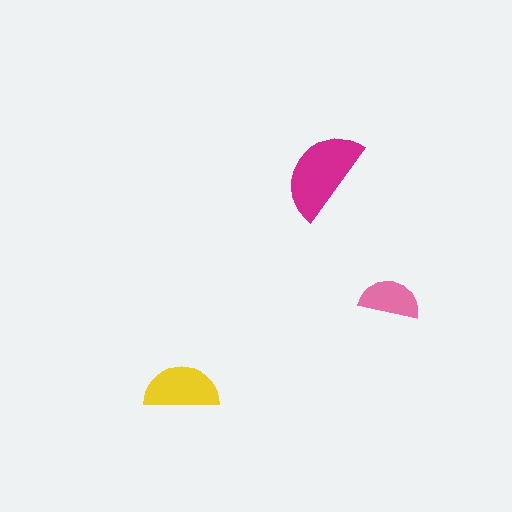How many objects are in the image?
There are 3 objects in the image.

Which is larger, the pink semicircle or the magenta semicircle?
The magenta one.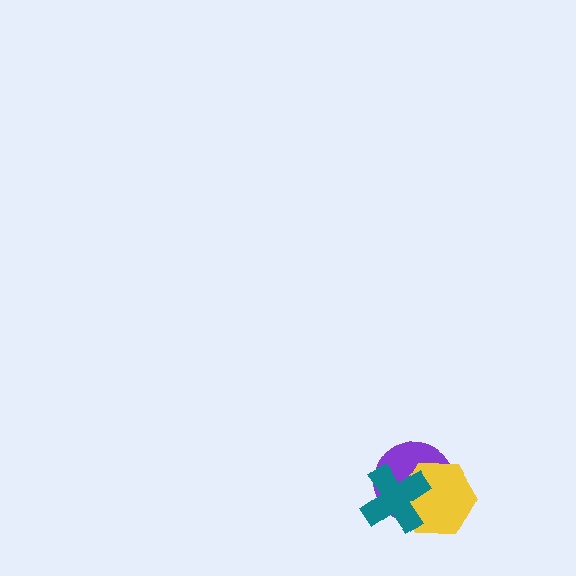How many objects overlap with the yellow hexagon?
2 objects overlap with the yellow hexagon.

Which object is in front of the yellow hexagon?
The teal cross is in front of the yellow hexagon.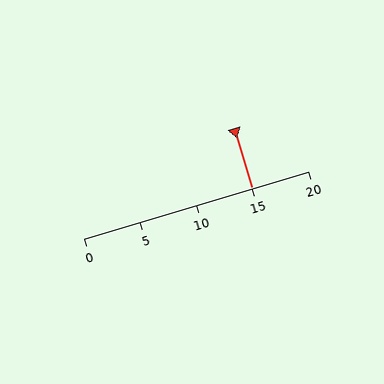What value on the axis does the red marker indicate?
The marker indicates approximately 15.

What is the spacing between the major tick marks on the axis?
The major ticks are spaced 5 apart.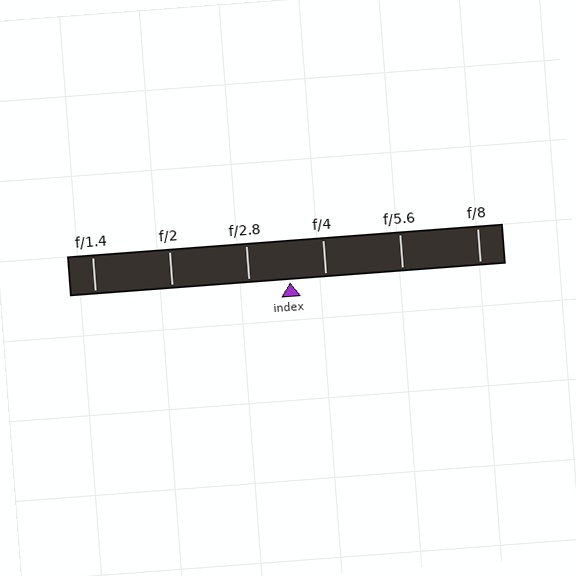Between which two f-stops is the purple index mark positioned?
The index mark is between f/2.8 and f/4.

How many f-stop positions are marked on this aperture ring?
There are 6 f-stop positions marked.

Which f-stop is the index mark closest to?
The index mark is closest to f/4.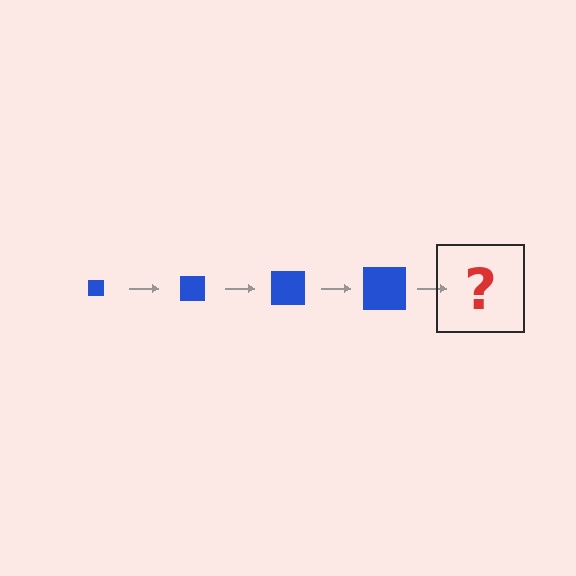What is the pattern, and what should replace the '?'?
The pattern is that the square gets progressively larger each step. The '?' should be a blue square, larger than the previous one.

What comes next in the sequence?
The next element should be a blue square, larger than the previous one.